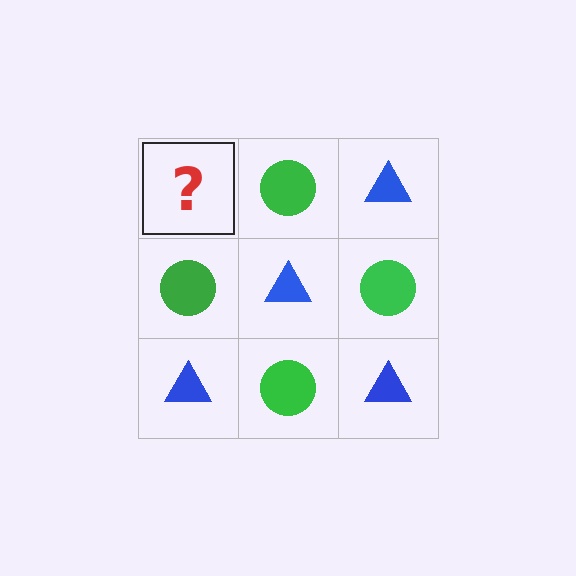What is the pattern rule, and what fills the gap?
The rule is that it alternates blue triangle and green circle in a checkerboard pattern. The gap should be filled with a blue triangle.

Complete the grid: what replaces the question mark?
The question mark should be replaced with a blue triangle.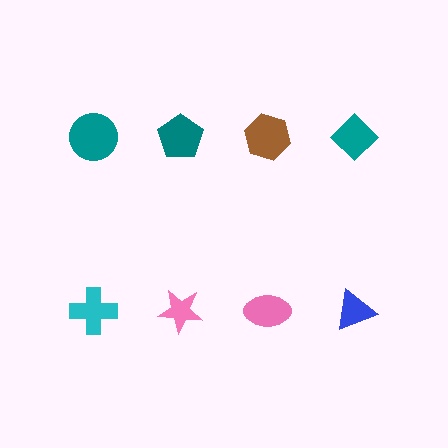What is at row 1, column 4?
A teal diamond.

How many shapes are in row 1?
4 shapes.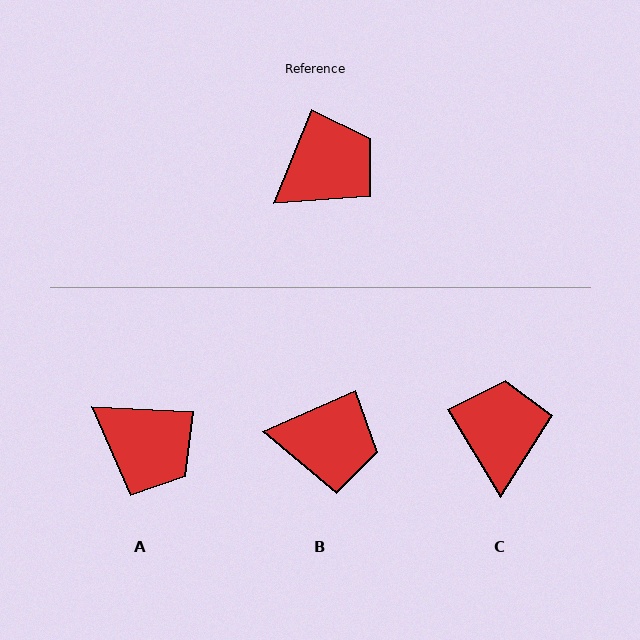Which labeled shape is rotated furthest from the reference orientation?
A, about 70 degrees away.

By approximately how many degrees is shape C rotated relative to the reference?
Approximately 54 degrees counter-clockwise.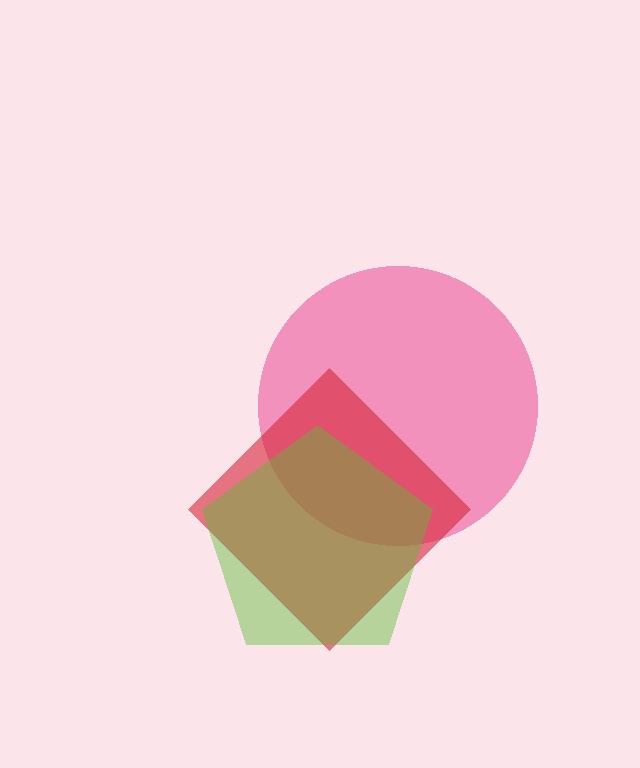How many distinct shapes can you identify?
There are 3 distinct shapes: a pink circle, a red diamond, a lime pentagon.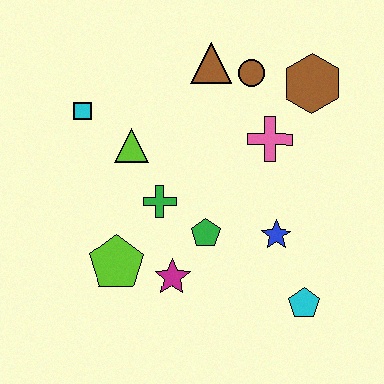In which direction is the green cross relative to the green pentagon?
The green cross is to the left of the green pentagon.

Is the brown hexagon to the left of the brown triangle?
No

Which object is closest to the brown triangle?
The brown circle is closest to the brown triangle.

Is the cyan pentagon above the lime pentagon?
No